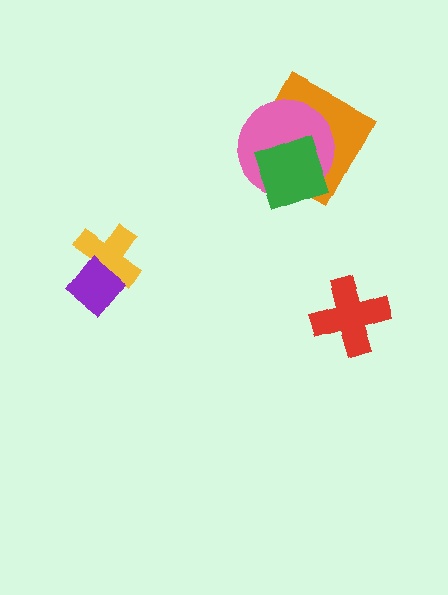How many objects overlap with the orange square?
2 objects overlap with the orange square.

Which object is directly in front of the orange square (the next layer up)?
The pink circle is directly in front of the orange square.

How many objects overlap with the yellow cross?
1 object overlaps with the yellow cross.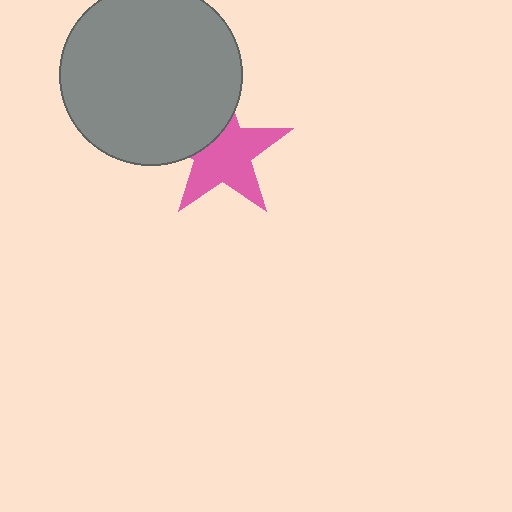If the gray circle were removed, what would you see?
You would see the complete pink star.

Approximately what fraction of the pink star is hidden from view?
Roughly 31% of the pink star is hidden behind the gray circle.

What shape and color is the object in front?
The object in front is a gray circle.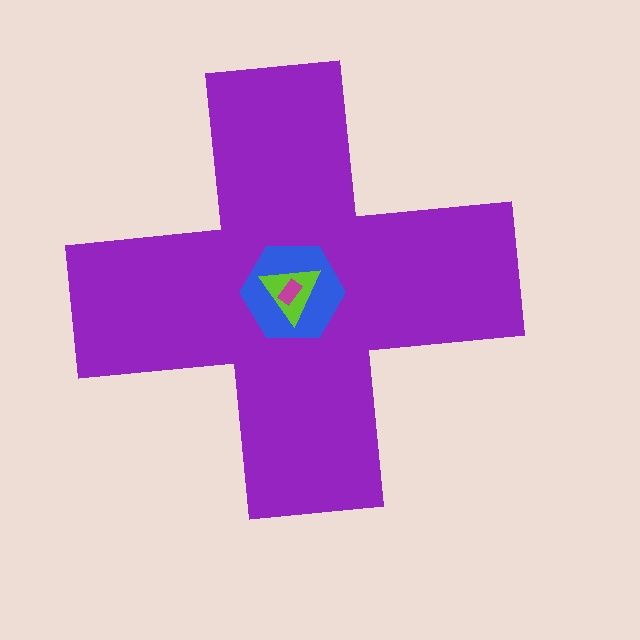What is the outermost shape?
The purple cross.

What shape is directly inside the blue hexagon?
The lime triangle.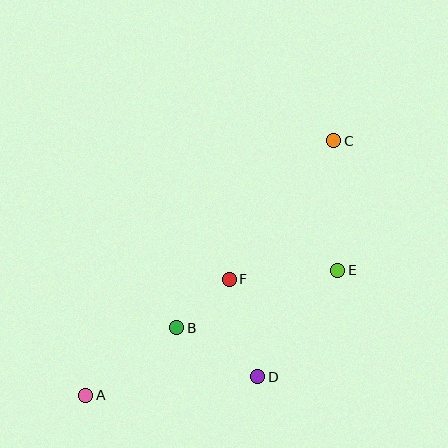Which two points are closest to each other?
Points B and F are closest to each other.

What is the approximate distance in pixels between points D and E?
The distance between D and E is approximately 133 pixels.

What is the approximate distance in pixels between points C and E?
The distance between C and E is approximately 130 pixels.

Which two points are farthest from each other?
Points A and C are farthest from each other.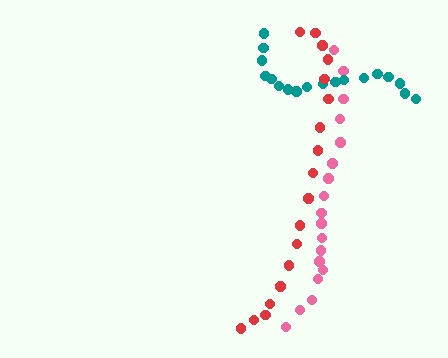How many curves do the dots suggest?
There are 3 distinct paths.